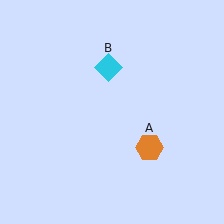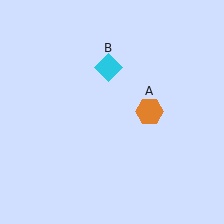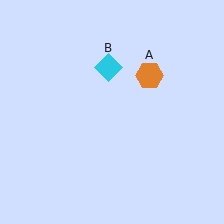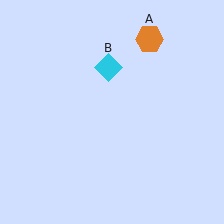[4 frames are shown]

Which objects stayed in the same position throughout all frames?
Cyan diamond (object B) remained stationary.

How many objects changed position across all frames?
1 object changed position: orange hexagon (object A).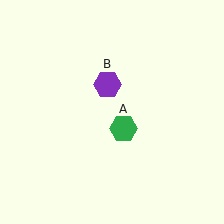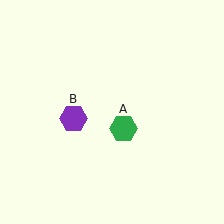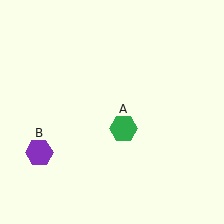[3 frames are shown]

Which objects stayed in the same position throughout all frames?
Green hexagon (object A) remained stationary.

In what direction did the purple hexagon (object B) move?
The purple hexagon (object B) moved down and to the left.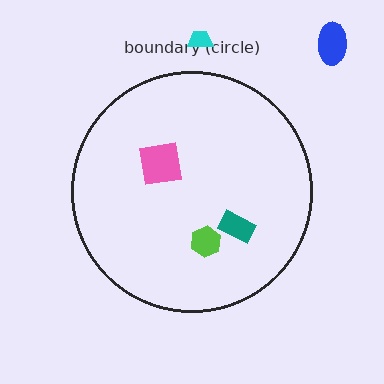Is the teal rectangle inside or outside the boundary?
Inside.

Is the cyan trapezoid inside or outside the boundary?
Outside.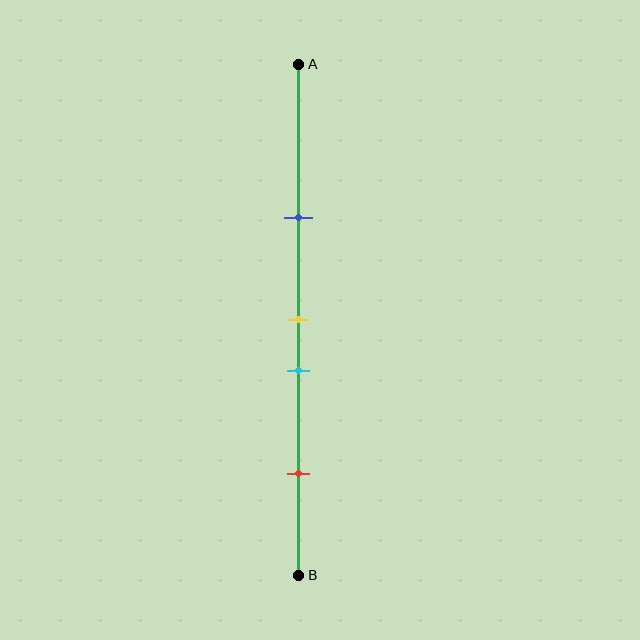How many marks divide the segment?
There are 4 marks dividing the segment.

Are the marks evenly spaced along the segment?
No, the marks are not evenly spaced.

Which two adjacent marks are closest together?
The yellow and cyan marks are the closest adjacent pair.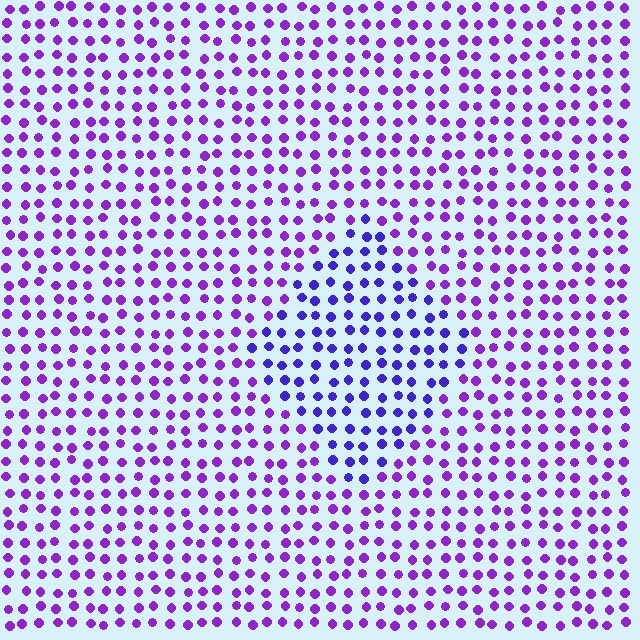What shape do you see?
I see a diamond.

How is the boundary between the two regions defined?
The boundary is defined purely by a slight shift in hue (about 30 degrees). Spacing, size, and orientation are identical on both sides.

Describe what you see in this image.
The image is filled with small purple elements in a uniform arrangement. A diamond-shaped region is visible where the elements are tinted to a slightly different hue, forming a subtle color boundary.